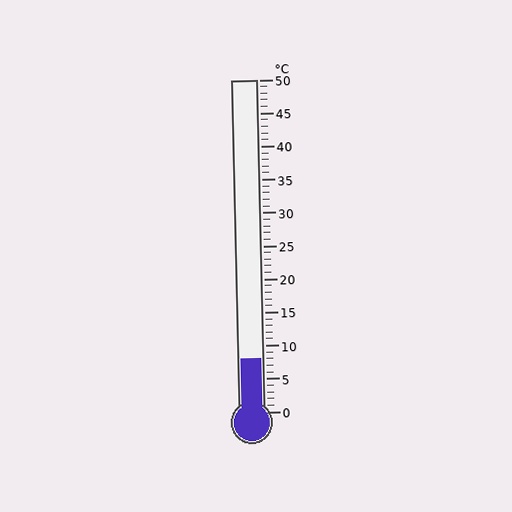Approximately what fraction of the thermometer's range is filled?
The thermometer is filled to approximately 15% of its range.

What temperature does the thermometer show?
The thermometer shows approximately 8°C.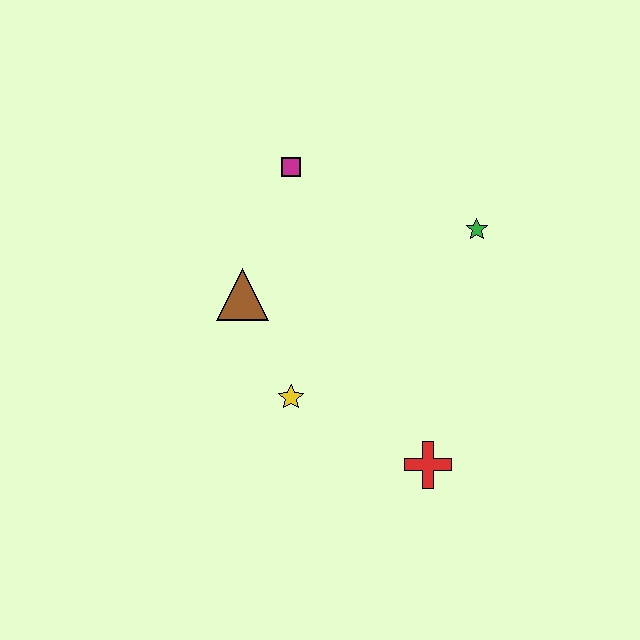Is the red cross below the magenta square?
Yes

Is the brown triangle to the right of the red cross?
No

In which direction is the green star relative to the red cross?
The green star is above the red cross.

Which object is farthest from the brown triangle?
The red cross is farthest from the brown triangle.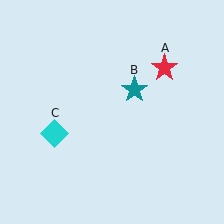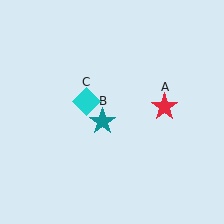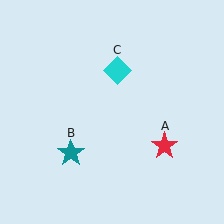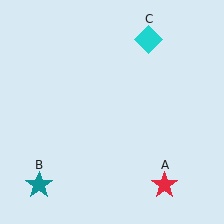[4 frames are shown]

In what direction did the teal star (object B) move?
The teal star (object B) moved down and to the left.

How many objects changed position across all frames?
3 objects changed position: red star (object A), teal star (object B), cyan diamond (object C).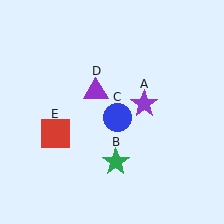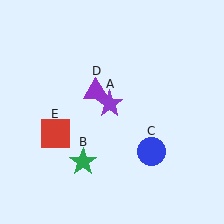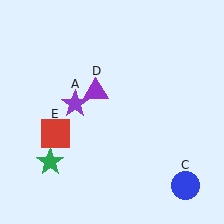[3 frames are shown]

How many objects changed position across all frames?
3 objects changed position: purple star (object A), green star (object B), blue circle (object C).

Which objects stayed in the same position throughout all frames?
Purple triangle (object D) and red square (object E) remained stationary.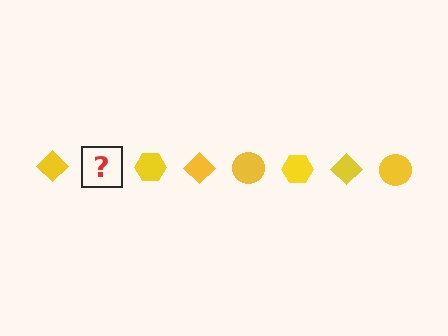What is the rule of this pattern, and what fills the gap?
The rule is that the pattern cycles through diamond, circle, hexagon shapes in yellow. The gap should be filled with a yellow circle.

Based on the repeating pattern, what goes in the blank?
The blank should be a yellow circle.